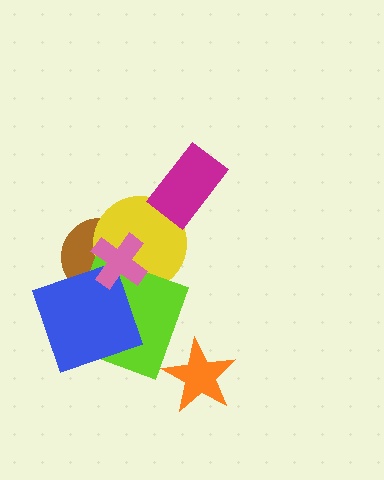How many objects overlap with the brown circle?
4 objects overlap with the brown circle.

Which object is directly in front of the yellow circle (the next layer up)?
The lime square is directly in front of the yellow circle.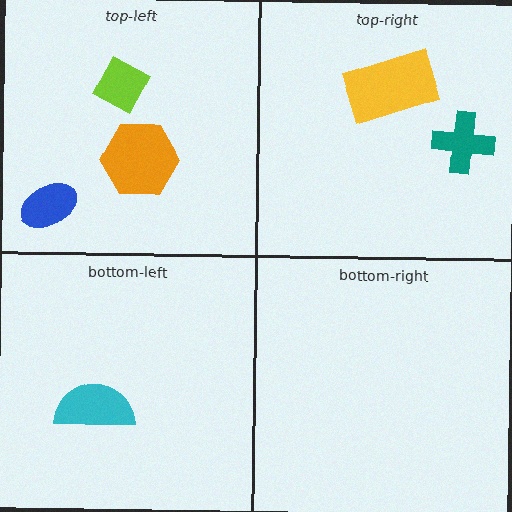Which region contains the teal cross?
The top-right region.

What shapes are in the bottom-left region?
The cyan semicircle.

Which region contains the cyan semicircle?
The bottom-left region.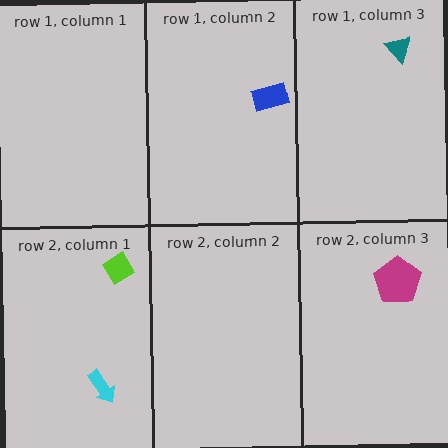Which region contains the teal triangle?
The row 1, column 3 region.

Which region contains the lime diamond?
The row 2, column 1 region.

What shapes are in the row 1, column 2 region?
The blue rectangle.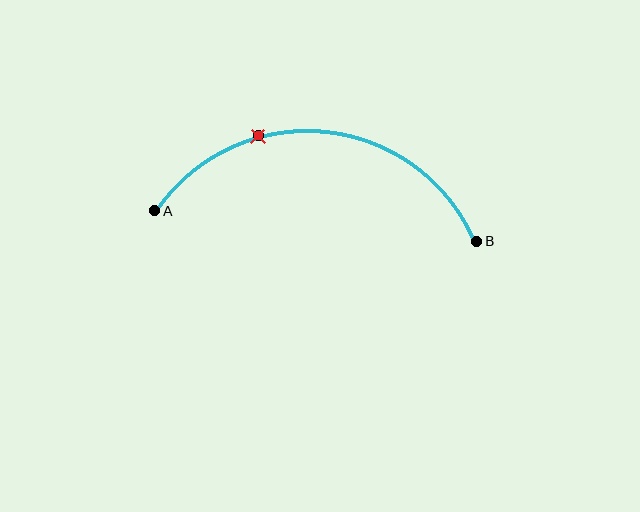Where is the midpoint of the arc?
The arc midpoint is the point on the curve farthest from the straight line joining A and B. It sits above that line.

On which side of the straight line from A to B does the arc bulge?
The arc bulges above the straight line connecting A and B.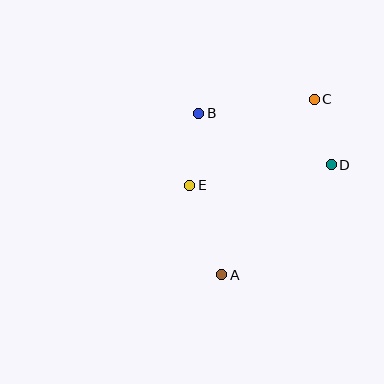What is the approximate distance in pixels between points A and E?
The distance between A and E is approximately 95 pixels.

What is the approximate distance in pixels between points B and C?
The distance between B and C is approximately 116 pixels.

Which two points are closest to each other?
Points C and D are closest to each other.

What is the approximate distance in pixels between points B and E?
The distance between B and E is approximately 72 pixels.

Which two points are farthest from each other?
Points A and C are farthest from each other.